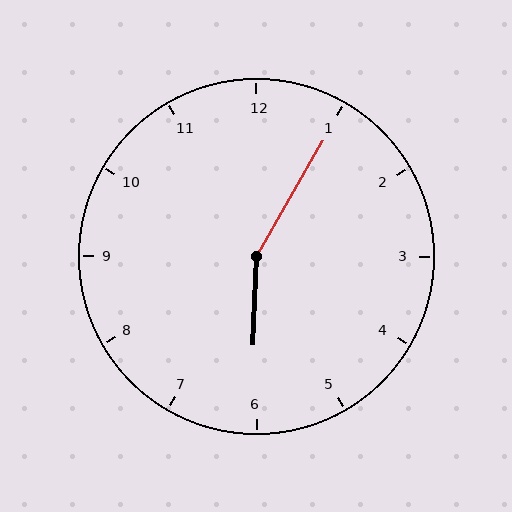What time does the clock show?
6:05.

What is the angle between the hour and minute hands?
Approximately 152 degrees.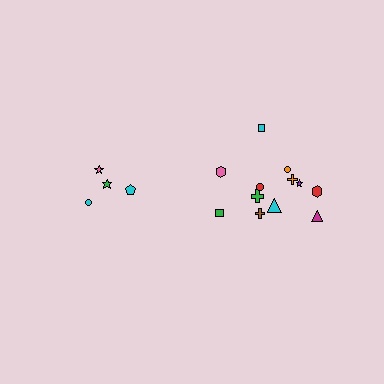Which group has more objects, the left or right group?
The right group.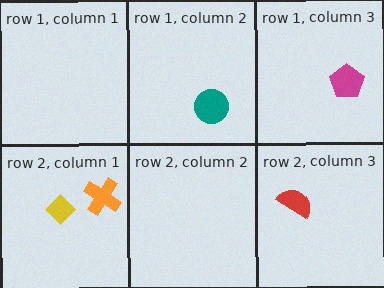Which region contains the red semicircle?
The row 2, column 3 region.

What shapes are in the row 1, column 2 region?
The teal circle.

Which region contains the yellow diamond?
The row 2, column 1 region.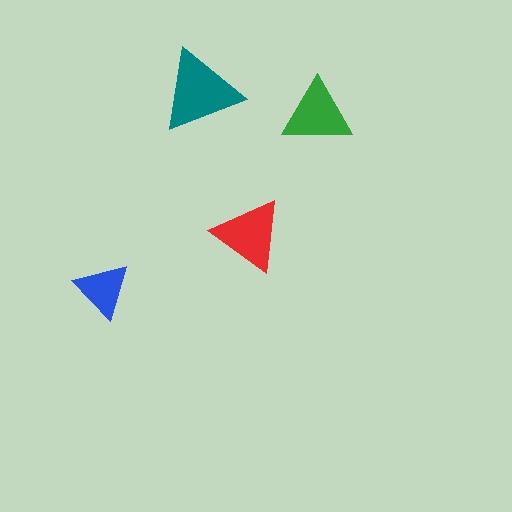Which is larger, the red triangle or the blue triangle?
The red one.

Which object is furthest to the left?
The blue triangle is leftmost.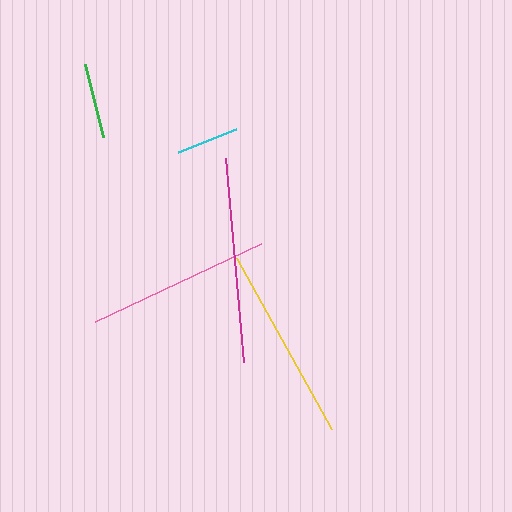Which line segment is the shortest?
The cyan line is the shortest at approximately 63 pixels.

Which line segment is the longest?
The magenta line is the longest at approximately 205 pixels.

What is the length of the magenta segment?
The magenta segment is approximately 205 pixels long.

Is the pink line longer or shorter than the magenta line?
The magenta line is longer than the pink line.